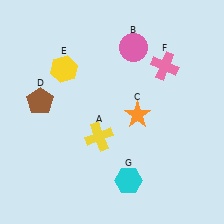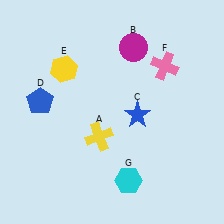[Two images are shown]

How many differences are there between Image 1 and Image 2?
There are 3 differences between the two images.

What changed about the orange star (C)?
In Image 1, C is orange. In Image 2, it changed to blue.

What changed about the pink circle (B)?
In Image 1, B is pink. In Image 2, it changed to magenta.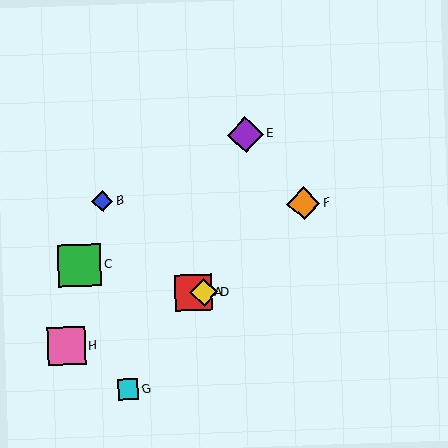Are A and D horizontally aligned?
Yes, both are at y≈293.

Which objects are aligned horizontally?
Objects A, D are aligned horizontally.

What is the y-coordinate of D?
Object D is at y≈293.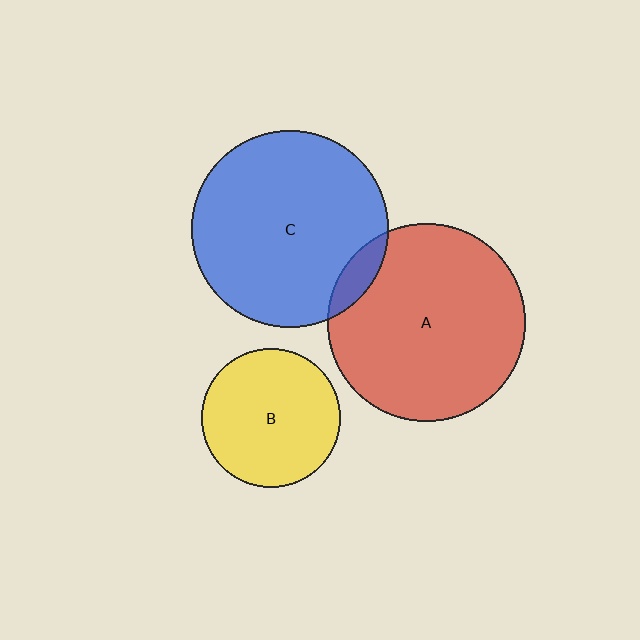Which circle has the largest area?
Circle A (red).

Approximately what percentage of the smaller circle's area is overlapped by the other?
Approximately 10%.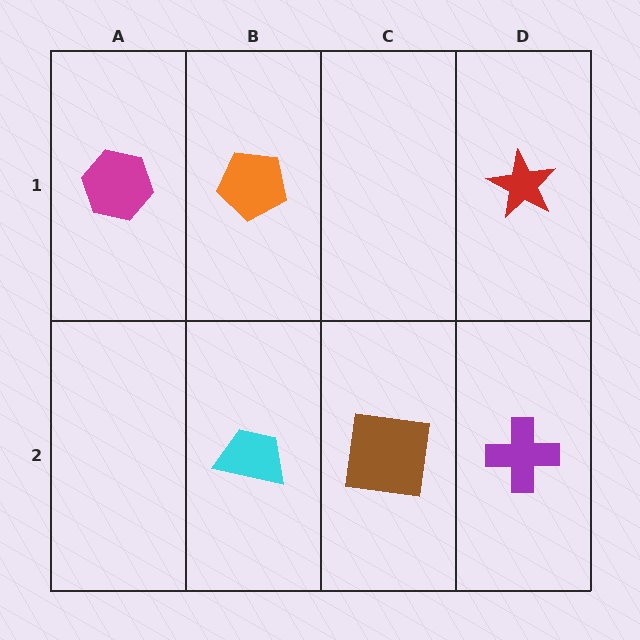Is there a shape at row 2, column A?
No, that cell is empty.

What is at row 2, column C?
A brown square.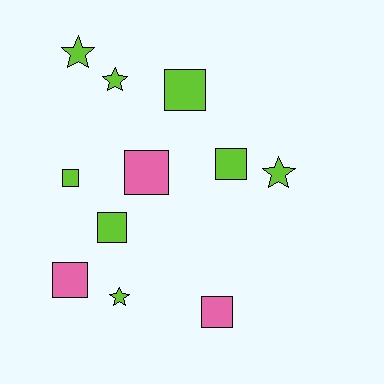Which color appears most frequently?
Lime, with 8 objects.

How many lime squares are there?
There are 4 lime squares.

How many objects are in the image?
There are 11 objects.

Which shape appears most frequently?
Square, with 7 objects.